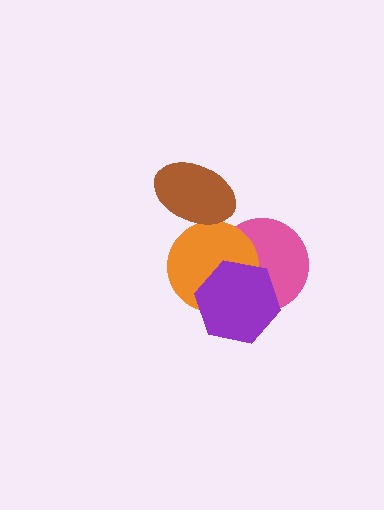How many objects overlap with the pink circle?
2 objects overlap with the pink circle.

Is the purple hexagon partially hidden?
No, no other shape covers it.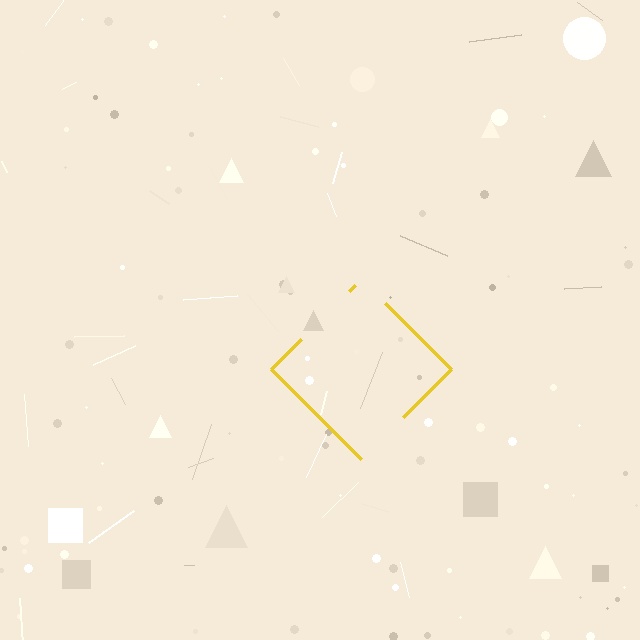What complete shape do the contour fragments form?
The contour fragments form a diamond.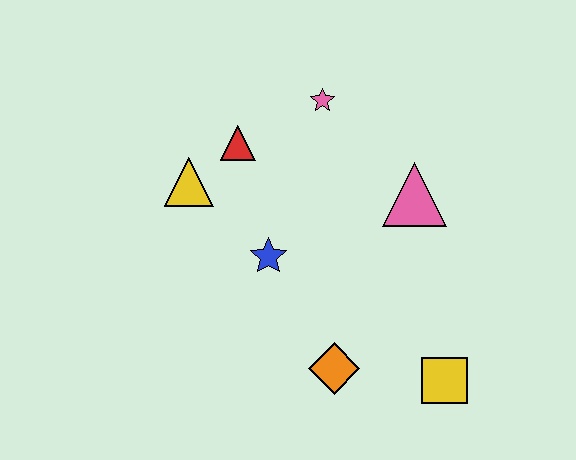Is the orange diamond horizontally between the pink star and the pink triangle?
Yes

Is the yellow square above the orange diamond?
No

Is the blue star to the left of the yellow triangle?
No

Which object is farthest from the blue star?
The yellow square is farthest from the blue star.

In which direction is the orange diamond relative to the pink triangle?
The orange diamond is below the pink triangle.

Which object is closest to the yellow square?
The orange diamond is closest to the yellow square.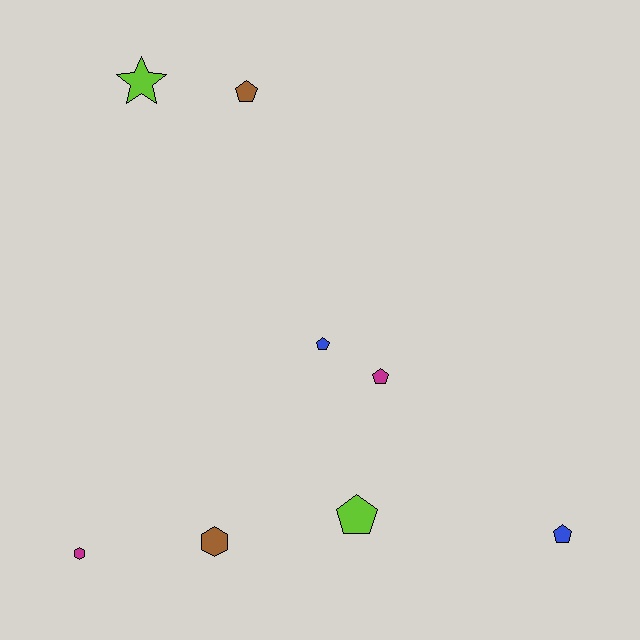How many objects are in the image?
There are 8 objects.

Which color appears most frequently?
Magenta, with 2 objects.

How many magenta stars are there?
There are no magenta stars.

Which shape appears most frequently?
Pentagon, with 5 objects.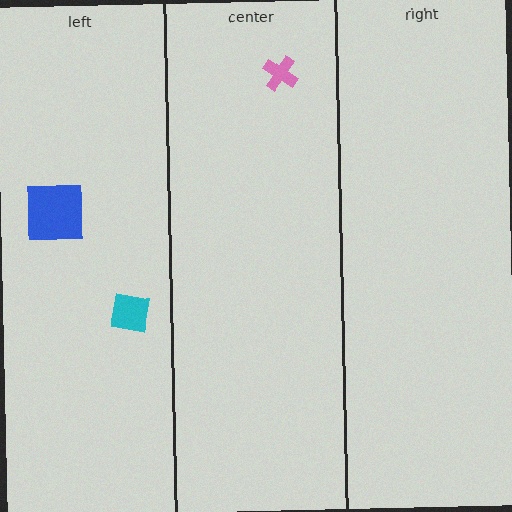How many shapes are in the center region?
1.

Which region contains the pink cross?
The center region.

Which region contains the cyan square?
The left region.